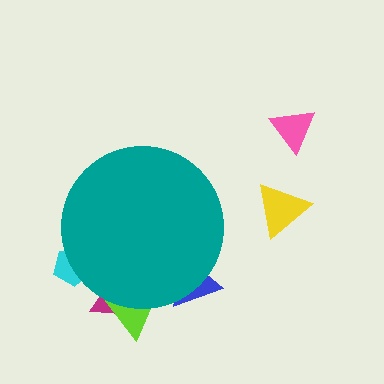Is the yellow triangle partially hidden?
No, the yellow triangle is fully visible.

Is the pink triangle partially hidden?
No, the pink triangle is fully visible.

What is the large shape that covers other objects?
A teal circle.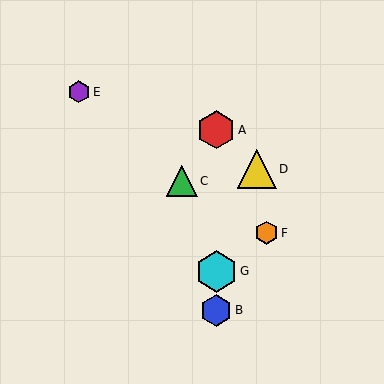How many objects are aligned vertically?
3 objects (A, B, G) are aligned vertically.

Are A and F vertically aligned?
No, A is at x≈216 and F is at x≈266.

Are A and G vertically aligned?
Yes, both are at x≈216.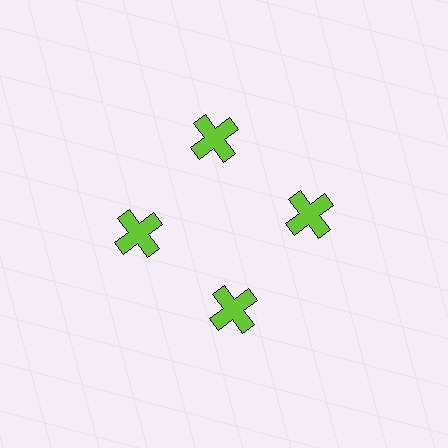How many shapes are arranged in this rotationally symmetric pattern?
There are 4 shapes, arranged in 4 groups of 1.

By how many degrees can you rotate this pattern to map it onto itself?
The pattern maps onto itself every 90 degrees of rotation.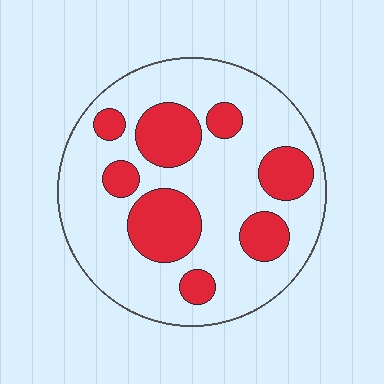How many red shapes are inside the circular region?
8.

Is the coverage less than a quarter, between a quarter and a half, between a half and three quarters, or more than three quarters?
Between a quarter and a half.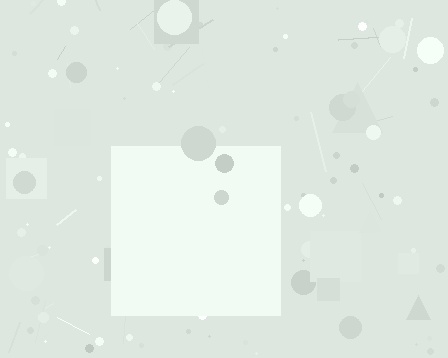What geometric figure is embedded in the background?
A square is embedded in the background.